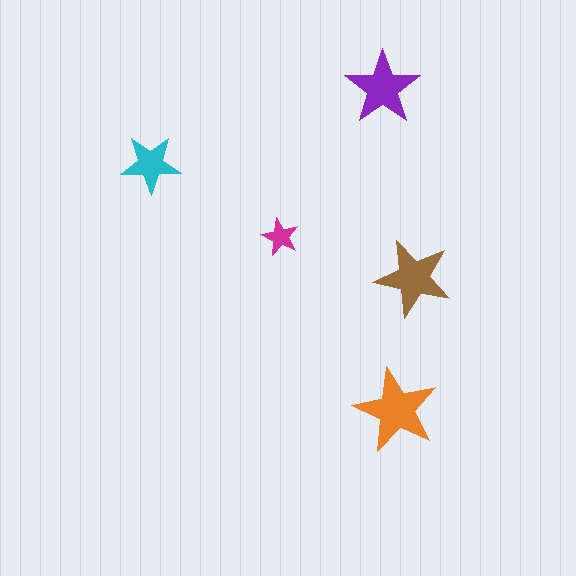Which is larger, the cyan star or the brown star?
The brown one.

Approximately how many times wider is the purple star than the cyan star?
About 1.5 times wider.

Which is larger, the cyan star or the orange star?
The orange one.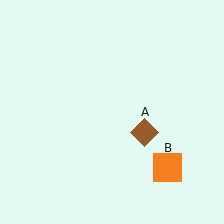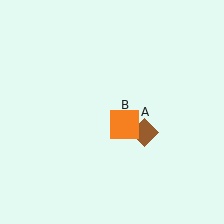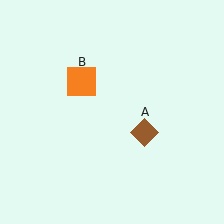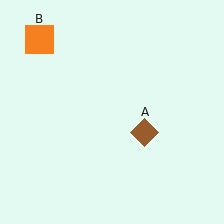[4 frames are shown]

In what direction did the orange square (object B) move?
The orange square (object B) moved up and to the left.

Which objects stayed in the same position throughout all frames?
Brown diamond (object A) remained stationary.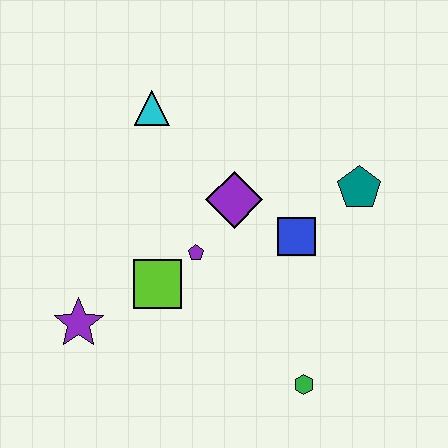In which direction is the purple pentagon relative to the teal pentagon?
The purple pentagon is to the left of the teal pentagon.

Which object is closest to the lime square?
The purple pentagon is closest to the lime square.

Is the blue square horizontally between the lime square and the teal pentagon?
Yes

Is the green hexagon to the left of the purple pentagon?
No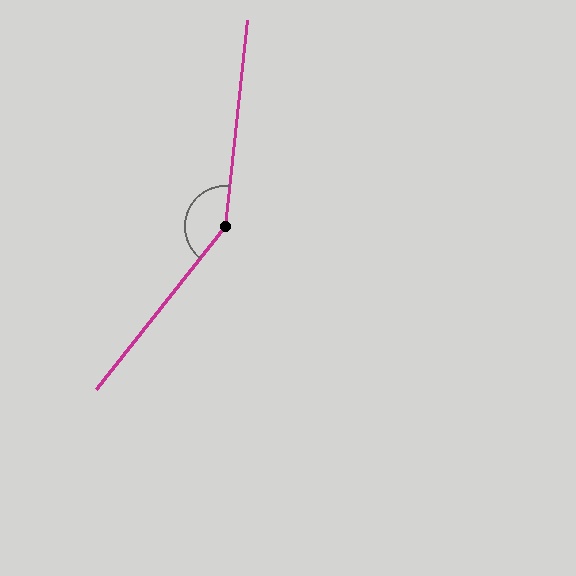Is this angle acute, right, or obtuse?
It is obtuse.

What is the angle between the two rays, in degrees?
Approximately 147 degrees.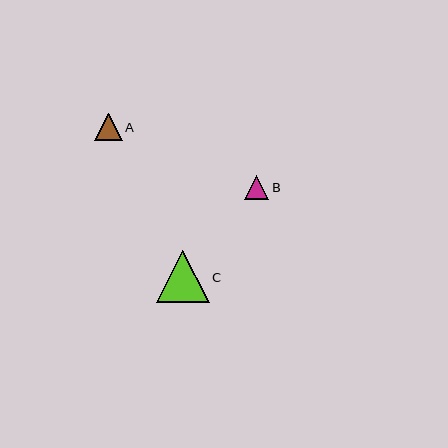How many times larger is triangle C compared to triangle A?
Triangle C is approximately 1.9 times the size of triangle A.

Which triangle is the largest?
Triangle C is the largest with a size of approximately 52 pixels.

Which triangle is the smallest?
Triangle B is the smallest with a size of approximately 24 pixels.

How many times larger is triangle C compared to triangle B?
Triangle C is approximately 2.2 times the size of triangle B.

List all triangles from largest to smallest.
From largest to smallest: C, A, B.